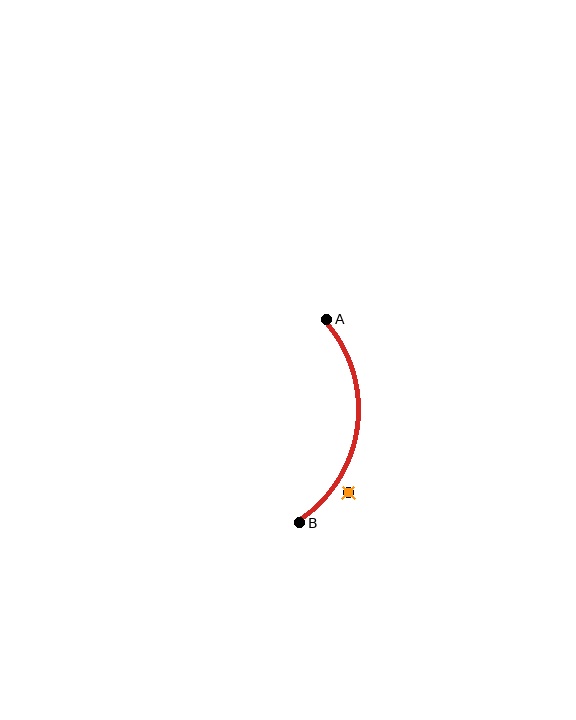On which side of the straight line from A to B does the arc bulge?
The arc bulges to the right of the straight line connecting A and B.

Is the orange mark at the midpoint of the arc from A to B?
No — the orange mark does not lie on the arc at all. It sits slightly outside the curve.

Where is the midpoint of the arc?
The arc midpoint is the point on the curve farthest from the straight line joining A and B. It sits to the right of that line.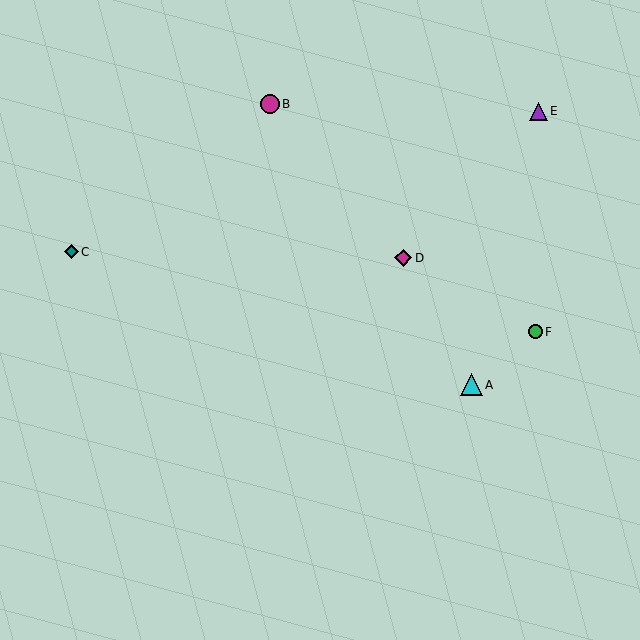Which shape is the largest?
The cyan triangle (labeled A) is the largest.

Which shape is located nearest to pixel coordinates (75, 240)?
The teal diamond (labeled C) at (72, 252) is nearest to that location.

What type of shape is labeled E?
Shape E is a purple triangle.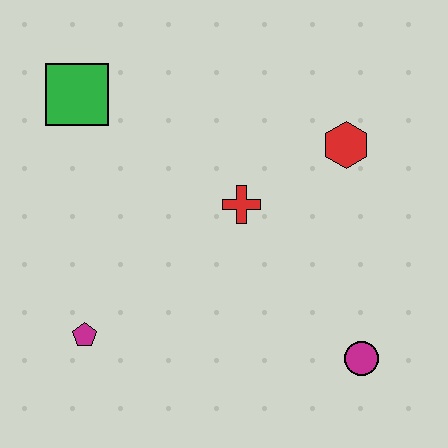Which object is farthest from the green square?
The magenta circle is farthest from the green square.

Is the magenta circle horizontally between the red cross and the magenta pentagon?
No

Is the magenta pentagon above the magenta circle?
Yes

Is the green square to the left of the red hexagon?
Yes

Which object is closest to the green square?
The red cross is closest to the green square.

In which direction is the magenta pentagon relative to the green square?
The magenta pentagon is below the green square.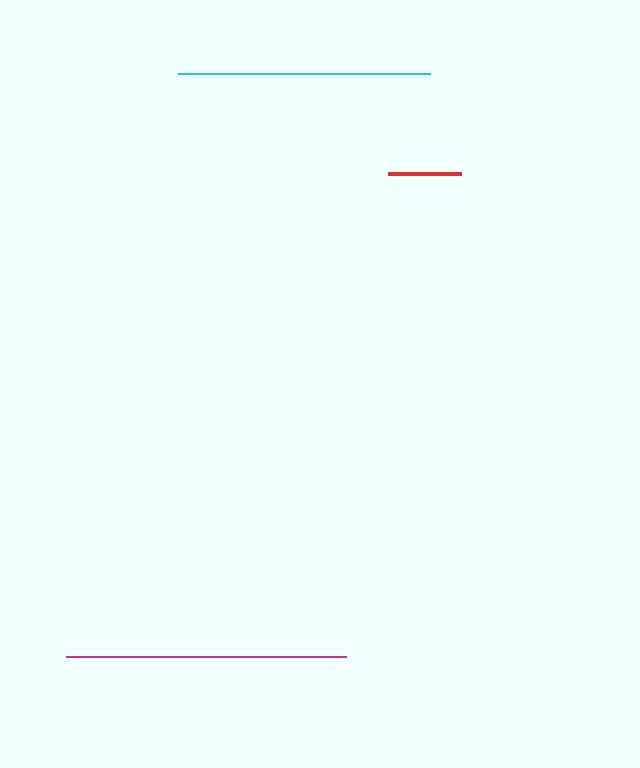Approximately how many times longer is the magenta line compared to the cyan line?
The magenta line is approximately 1.1 times the length of the cyan line.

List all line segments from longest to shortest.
From longest to shortest: magenta, cyan, red.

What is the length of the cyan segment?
The cyan segment is approximately 252 pixels long.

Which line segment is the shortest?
The red line is the shortest at approximately 73 pixels.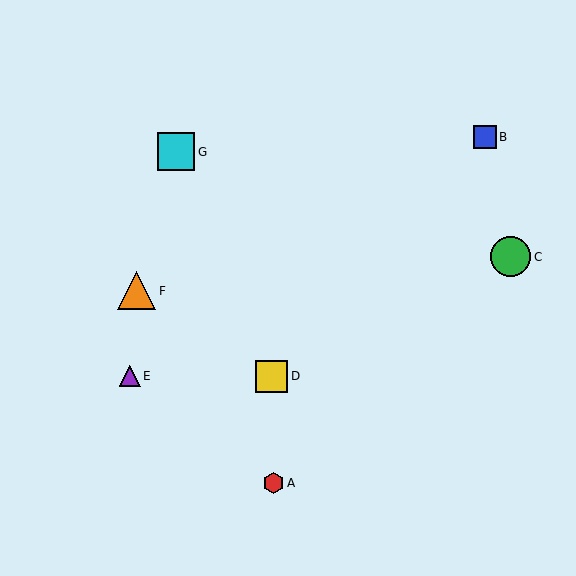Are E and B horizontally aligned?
No, E is at y≈376 and B is at y≈137.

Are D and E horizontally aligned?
Yes, both are at y≈376.